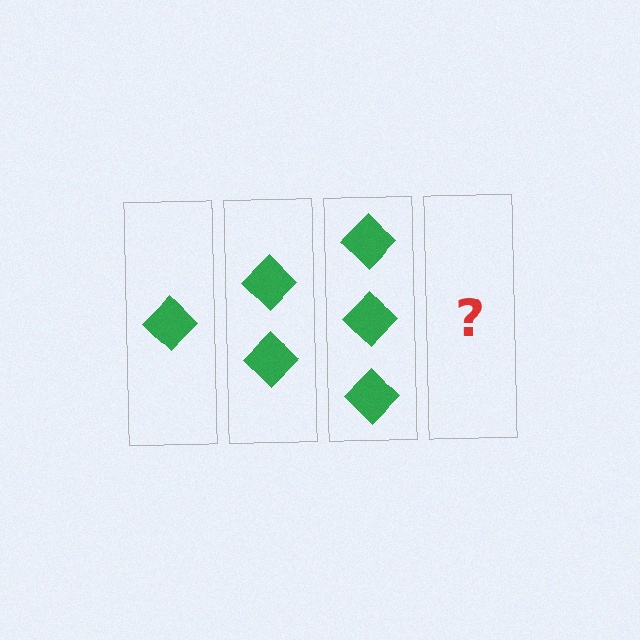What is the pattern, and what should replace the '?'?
The pattern is that each step adds one more diamond. The '?' should be 4 diamonds.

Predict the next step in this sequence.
The next step is 4 diamonds.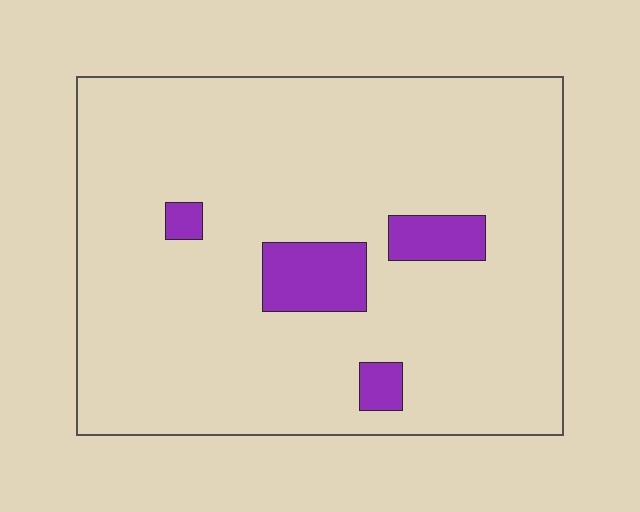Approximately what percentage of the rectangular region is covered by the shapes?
Approximately 10%.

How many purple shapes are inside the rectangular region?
4.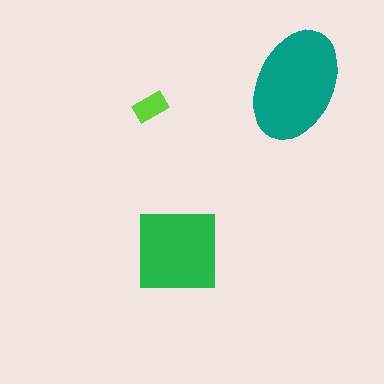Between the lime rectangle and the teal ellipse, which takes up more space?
The teal ellipse.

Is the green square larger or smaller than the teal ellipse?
Smaller.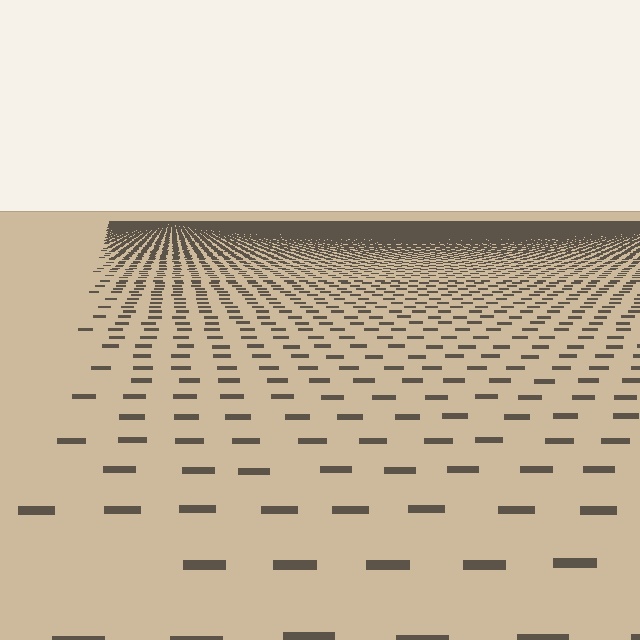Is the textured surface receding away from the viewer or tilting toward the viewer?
The surface is receding away from the viewer. Texture elements get smaller and denser toward the top.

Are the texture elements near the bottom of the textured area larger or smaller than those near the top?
Larger. Near the bottom, elements are closer to the viewer and appear at a bigger on-screen size.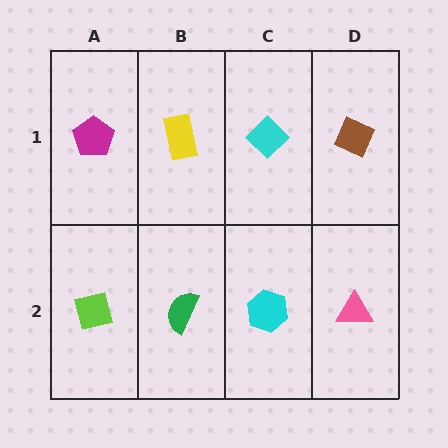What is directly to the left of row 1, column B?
A magenta pentagon.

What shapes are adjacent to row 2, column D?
A brown diamond (row 1, column D), a cyan hexagon (row 2, column C).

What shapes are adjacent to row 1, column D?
A pink triangle (row 2, column D), a cyan diamond (row 1, column C).